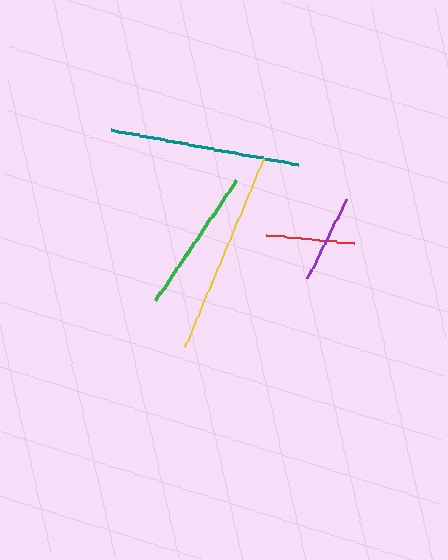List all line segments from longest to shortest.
From longest to shortest: yellow, teal, green, purple, red.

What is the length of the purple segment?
The purple segment is approximately 88 pixels long.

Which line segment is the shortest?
The red line is the shortest at approximately 87 pixels.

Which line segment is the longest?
The yellow line is the longest at approximately 204 pixels.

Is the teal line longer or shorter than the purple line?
The teal line is longer than the purple line.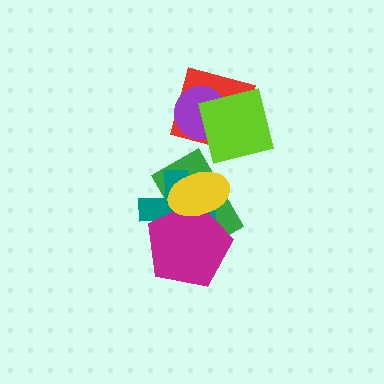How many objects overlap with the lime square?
2 objects overlap with the lime square.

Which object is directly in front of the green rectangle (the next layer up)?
The teal cross is directly in front of the green rectangle.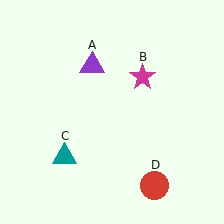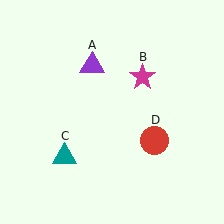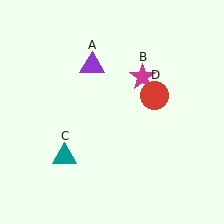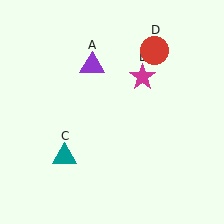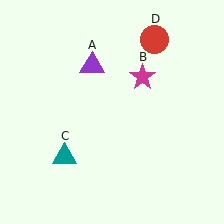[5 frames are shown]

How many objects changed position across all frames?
1 object changed position: red circle (object D).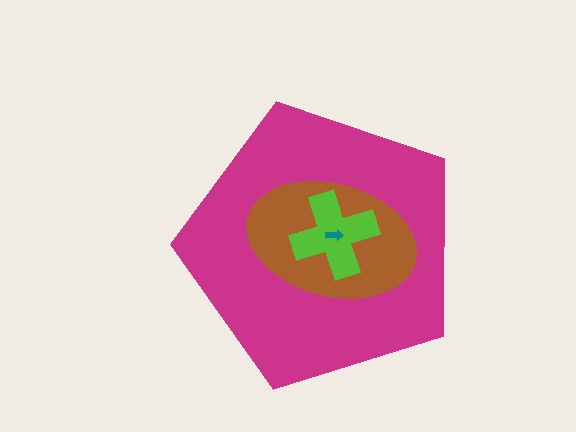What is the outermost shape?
The magenta pentagon.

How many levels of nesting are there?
4.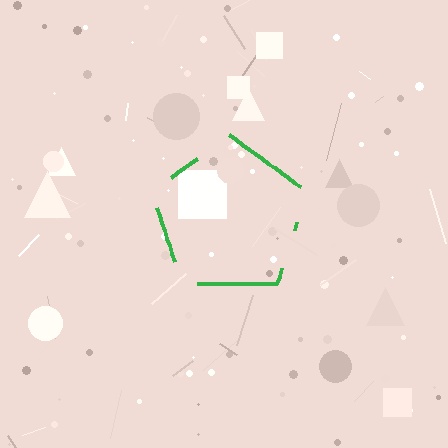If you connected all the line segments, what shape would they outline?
They would outline a pentagon.